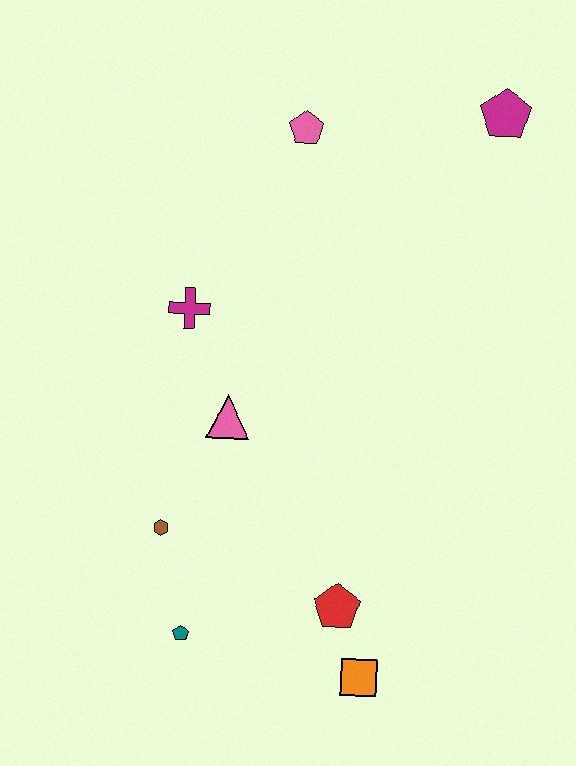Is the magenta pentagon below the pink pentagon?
No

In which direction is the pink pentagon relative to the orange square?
The pink pentagon is above the orange square.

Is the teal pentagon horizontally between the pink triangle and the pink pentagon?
No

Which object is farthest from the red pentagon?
The magenta pentagon is farthest from the red pentagon.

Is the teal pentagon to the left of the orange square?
Yes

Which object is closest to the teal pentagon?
The brown hexagon is closest to the teal pentagon.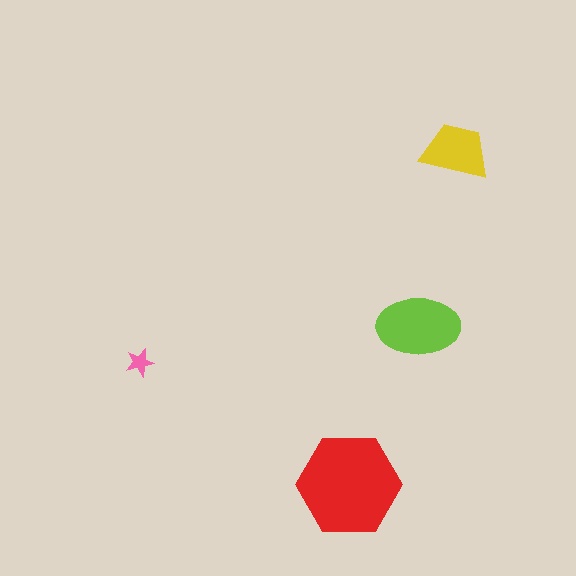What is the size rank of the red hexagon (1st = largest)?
1st.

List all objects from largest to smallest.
The red hexagon, the lime ellipse, the yellow trapezoid, the pink star.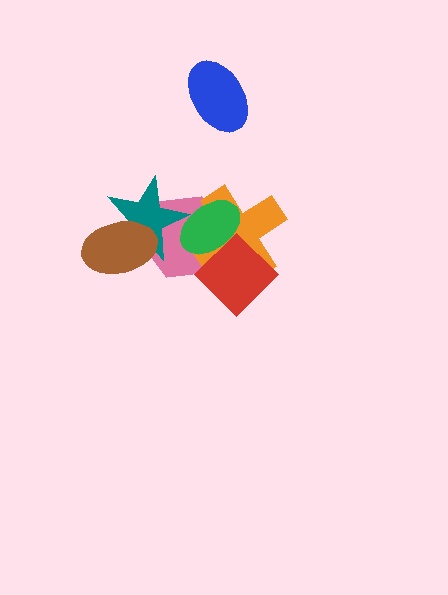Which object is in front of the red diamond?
The green ellipse is in front of the red diamond.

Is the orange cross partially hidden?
Yes, it is partially covered by another shape.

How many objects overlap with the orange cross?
3 objects overlap with the orange cross.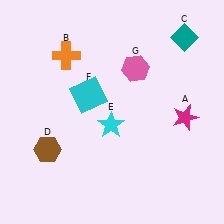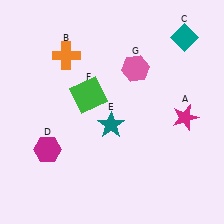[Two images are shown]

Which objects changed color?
D changed from brown to magenta. E changed from cyan to teal. F changed from cyan to green.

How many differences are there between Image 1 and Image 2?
There are 3 differences between the two images.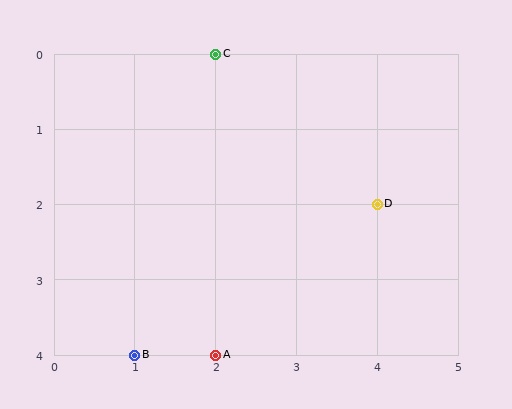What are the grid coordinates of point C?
Point C is at grid coordinates (2, 0).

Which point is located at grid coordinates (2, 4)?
Point A is at (2, 4).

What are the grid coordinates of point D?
Point D is at grid coordinates (4, 2).